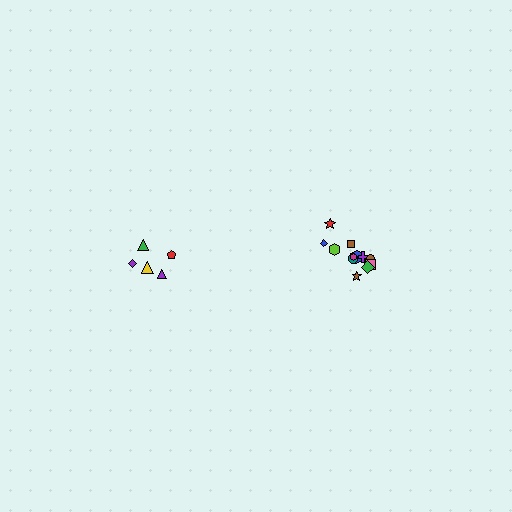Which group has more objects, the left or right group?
The right group.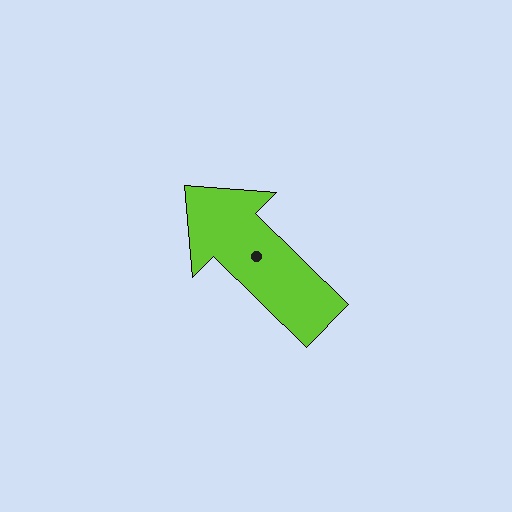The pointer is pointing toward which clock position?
Roughly 10 o'clock.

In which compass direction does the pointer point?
Northwest.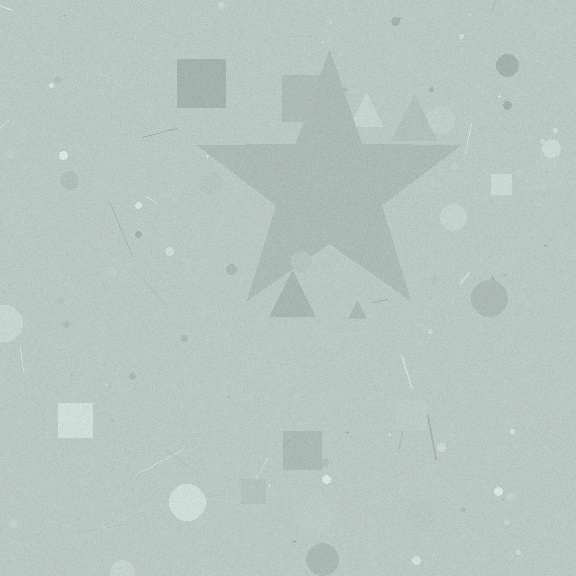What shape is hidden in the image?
A star is hidden in the image.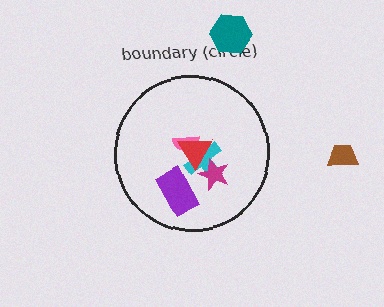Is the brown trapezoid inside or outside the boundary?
Outside.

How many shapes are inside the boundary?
5 inside, 2 outside.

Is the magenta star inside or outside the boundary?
Inside.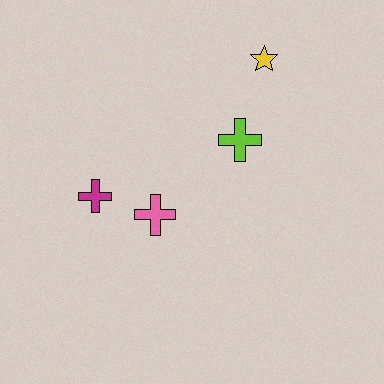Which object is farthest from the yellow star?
The magenta cross is farthest from the yellow star.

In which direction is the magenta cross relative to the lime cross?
The magenta cross is to the left of the lime cross.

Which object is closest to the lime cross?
The yellow star is closest to the lime cross.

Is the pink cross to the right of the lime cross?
No